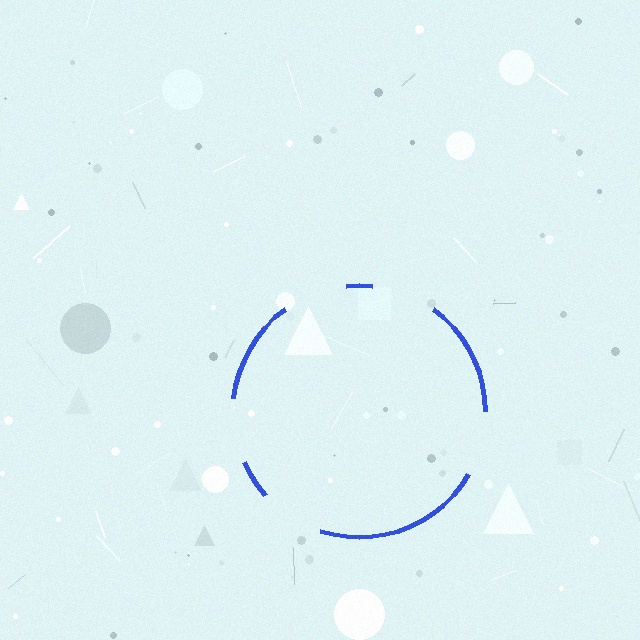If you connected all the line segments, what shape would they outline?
They would outline a circle.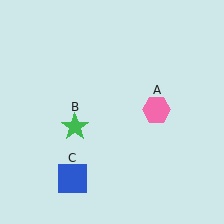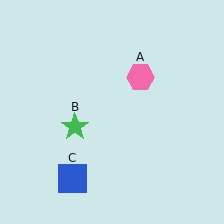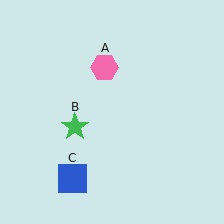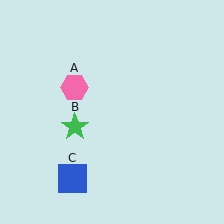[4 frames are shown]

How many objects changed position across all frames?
1 object changed position: pink hexagon (object A).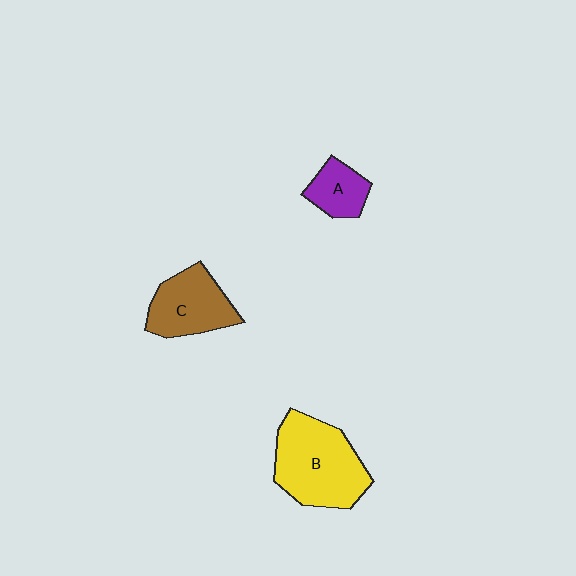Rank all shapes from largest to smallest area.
From largest to smallest: B (yellow), C (brown), A (purple).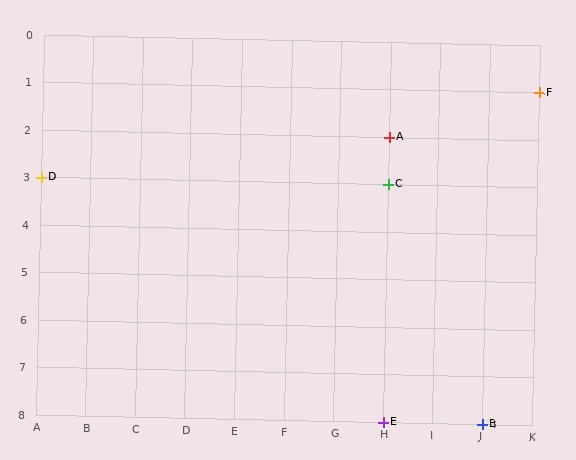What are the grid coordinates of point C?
Point C is at grid coordinates (H, 3).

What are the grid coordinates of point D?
Point D is at grid coordinates (A, 3).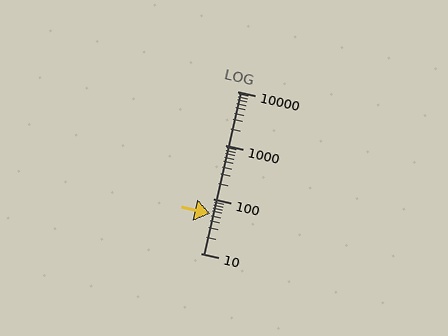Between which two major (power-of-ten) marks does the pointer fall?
The pointer is between 10 and 100.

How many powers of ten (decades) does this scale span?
The scale spans 3 decades, from 10 to 10000.